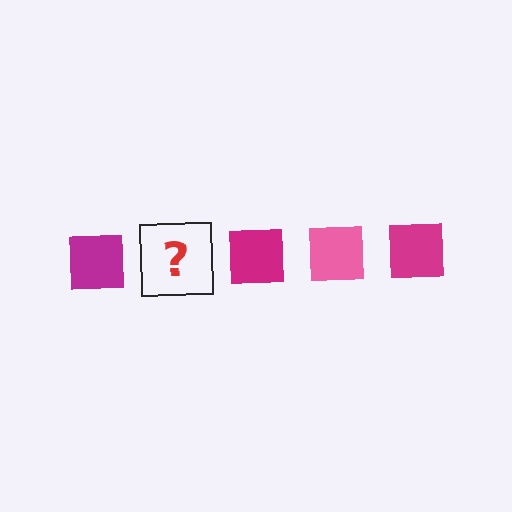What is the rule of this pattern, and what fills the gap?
The rule is that the pattern cycles through magenta, pink squares. The gap should be filled with a pink square.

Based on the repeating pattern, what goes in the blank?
The blank should be a pink square.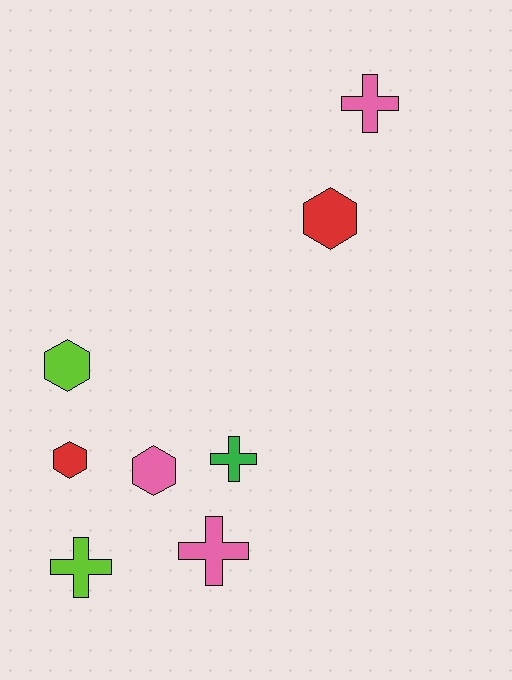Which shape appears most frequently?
Cross, with 4 objects.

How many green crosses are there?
There is 1 green cross.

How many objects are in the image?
There are 8 objects.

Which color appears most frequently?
Pink, with 3 objects.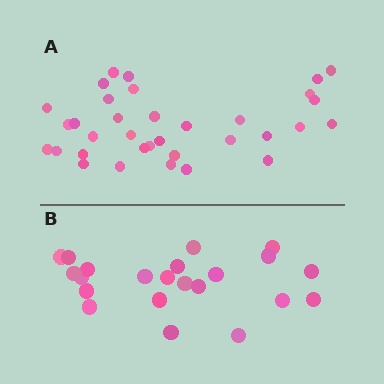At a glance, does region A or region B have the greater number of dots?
Region A (the top region) has more dots.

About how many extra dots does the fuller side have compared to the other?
Region A has roughly 12 or so more dots than region B.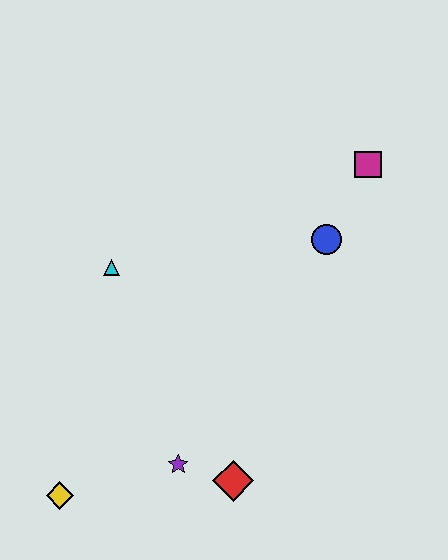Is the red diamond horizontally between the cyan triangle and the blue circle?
Yes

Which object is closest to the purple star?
The red diamond is closest to the purple star.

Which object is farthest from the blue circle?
The yellow diamond is farthest from the blue circle.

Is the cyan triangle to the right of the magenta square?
No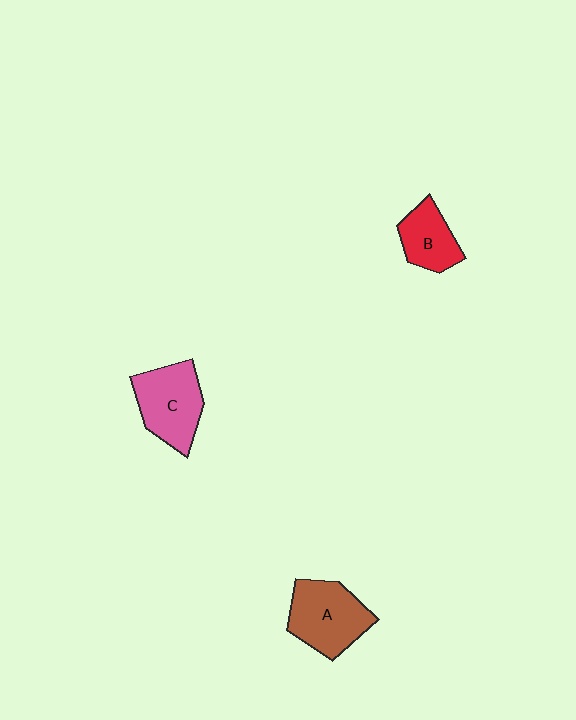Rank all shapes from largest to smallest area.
From largest to smallest: A (brown), C (pink), B (red).